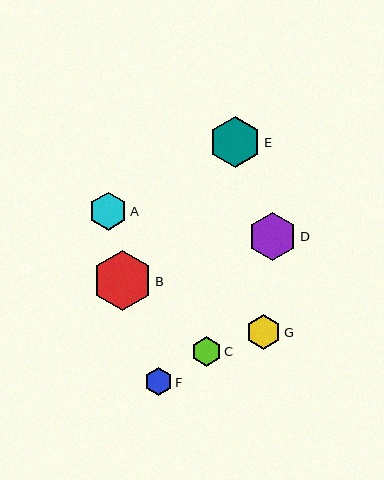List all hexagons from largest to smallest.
From largest to smallest: B, E, D, A, G, C, F.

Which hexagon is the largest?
Hexagon B is the largest with a size of approximately 60 pixels.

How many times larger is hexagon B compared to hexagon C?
Hexagon B is approximately 2.0 times the size of hexagon C.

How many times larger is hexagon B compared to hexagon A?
Hexagon B is approximately 1.6 times the size of hexagon A.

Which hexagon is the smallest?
Hexagon F is the smallest with a size of approximately 28 pixels.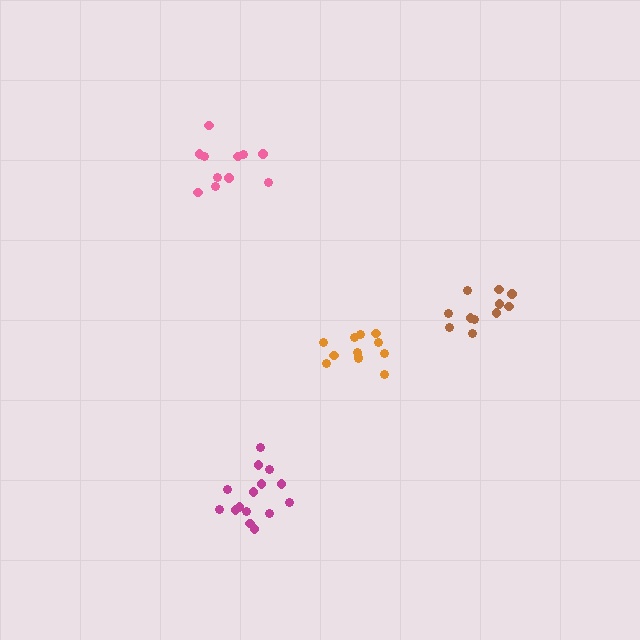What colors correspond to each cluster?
The clusters are colored: pink, magenta, orange, brown.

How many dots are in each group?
Group 1: 11 dots, Group 2: 15 dots, Group 3: 12 dots, Group 4: 11 dots (49 total).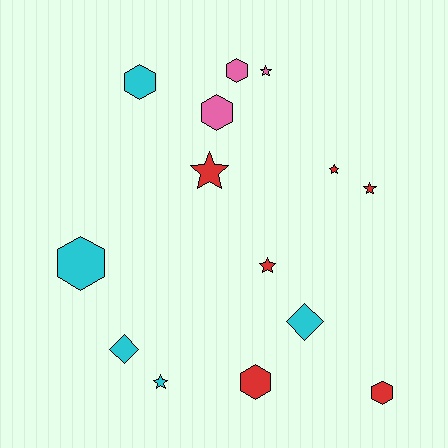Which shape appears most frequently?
Star, with 6 objects.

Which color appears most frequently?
Red, with 6 objects.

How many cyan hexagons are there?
There are 2 cyan hexagons.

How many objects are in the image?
There are 14 objects.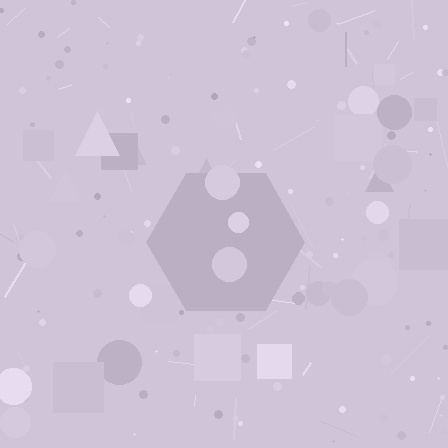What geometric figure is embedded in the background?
A hexagon is embedded in the background.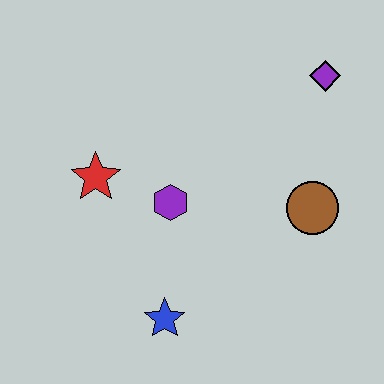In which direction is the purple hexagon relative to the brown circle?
The purple hexagon is to the left of the brown circle.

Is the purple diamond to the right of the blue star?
Yes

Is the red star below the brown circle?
No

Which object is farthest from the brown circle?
The red star is farthest from the brown circle.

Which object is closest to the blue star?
The purple hexagon is closest to the blue star.